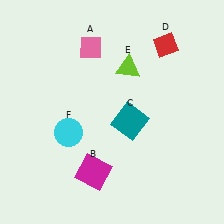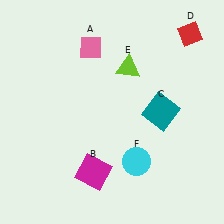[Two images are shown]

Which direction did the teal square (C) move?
The teal square (C) moved right.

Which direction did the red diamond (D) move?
The red diamond (D) moved right.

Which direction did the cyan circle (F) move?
The cyan circle (F) moved right.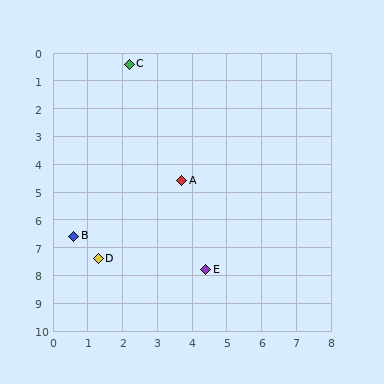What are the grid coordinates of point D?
Point D is at approximately (1.3, 7.4).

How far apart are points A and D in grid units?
Points A and D are about 3.7 grid units apart.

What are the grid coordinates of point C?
Point C is at approximately (2.2, 0.4).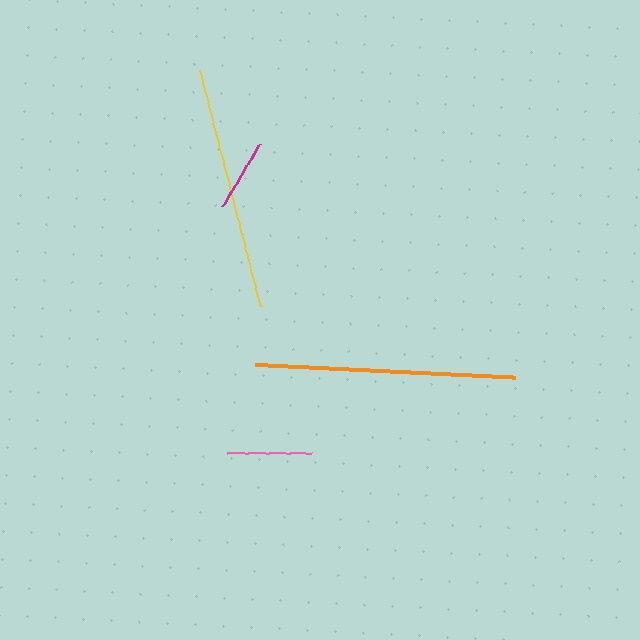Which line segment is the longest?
The orange line is the longest at approximately 261 pixels.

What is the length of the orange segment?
The orange segment is approximately 261 pixels long.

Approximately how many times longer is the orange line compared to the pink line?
The orange line is approximately 3.1 times the length of the pink line.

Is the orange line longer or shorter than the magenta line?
The orange line is longer than the magenta line.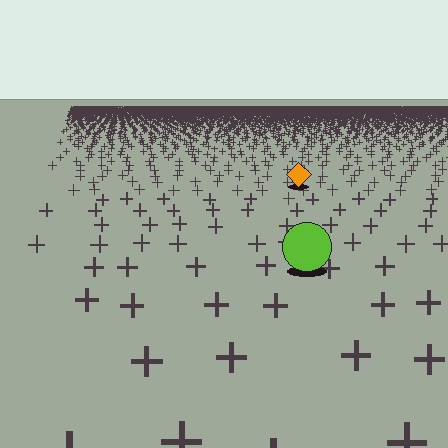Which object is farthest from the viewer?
The orange diamond is farthest from the viewer. It appears smaller and the ground texture around it is denser.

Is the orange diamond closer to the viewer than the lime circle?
No. The lime circle is closer — you can tell from the texture gradient: the ground texture is coarser near it.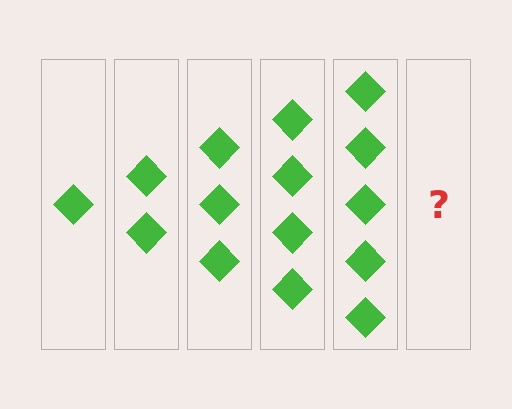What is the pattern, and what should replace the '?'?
The pattern is that each step adds one more diamond. The '?' should be 6 diamonds.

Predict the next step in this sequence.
The next step is 6 diamonds.